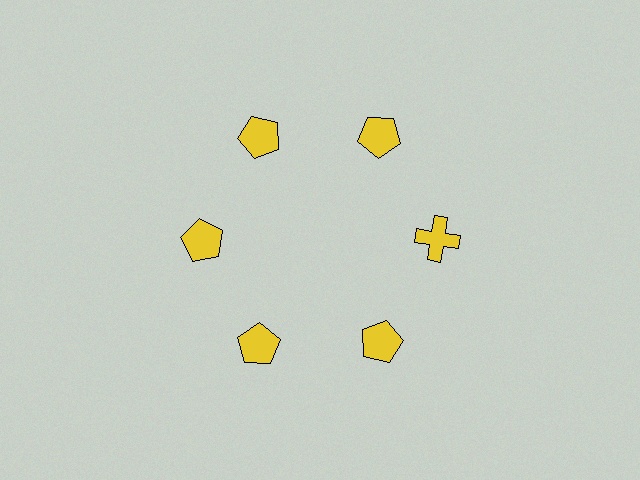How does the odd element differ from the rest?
It has a different shape: cross instead of pentagon.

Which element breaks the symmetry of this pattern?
The yellow cross at roughly the 3 o'clock position breaks the symmetry. All other shapes are yellow pentagons.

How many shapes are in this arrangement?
There are 6 shapes arranged in a ring pattern.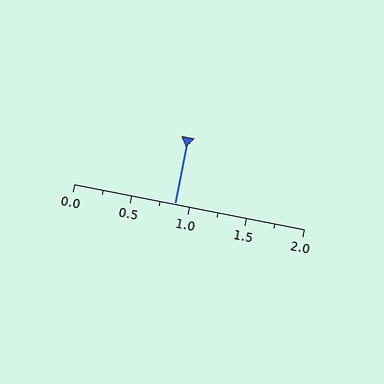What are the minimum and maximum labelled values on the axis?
The axis runs from 0.0 to 2.0.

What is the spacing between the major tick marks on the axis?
The major ticks are spaced 0.5 apart.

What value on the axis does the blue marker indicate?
The marker indicates approximately 0.88.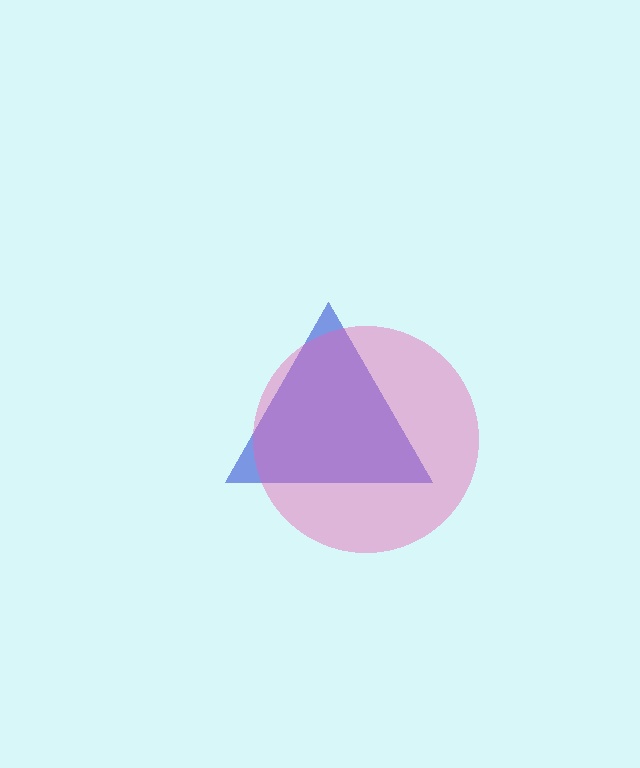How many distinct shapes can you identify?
There are 2 distinct shapes: a blue triangle, a pink circle.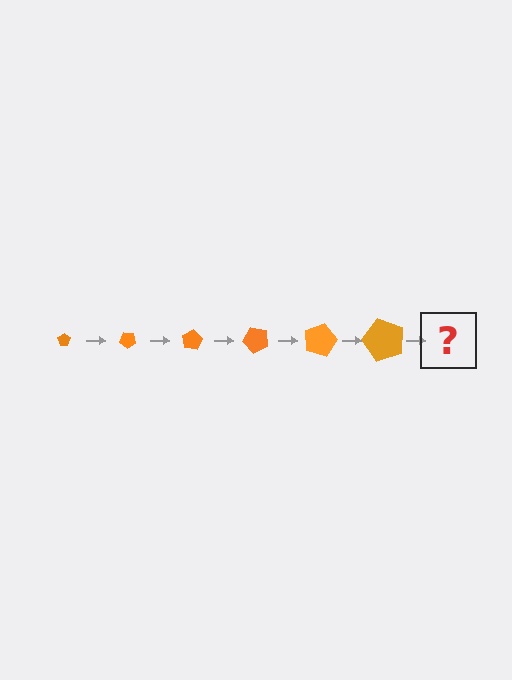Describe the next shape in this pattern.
It should be a pentagon, larger than the previous one and rotated 240 degrees from the start.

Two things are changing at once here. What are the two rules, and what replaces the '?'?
The two rules are that the pentagon grows larger each step and it rotates 40 degrees each step. The '?' should be a pentagon, larger than the previous one and rotated 240 degrees from the start.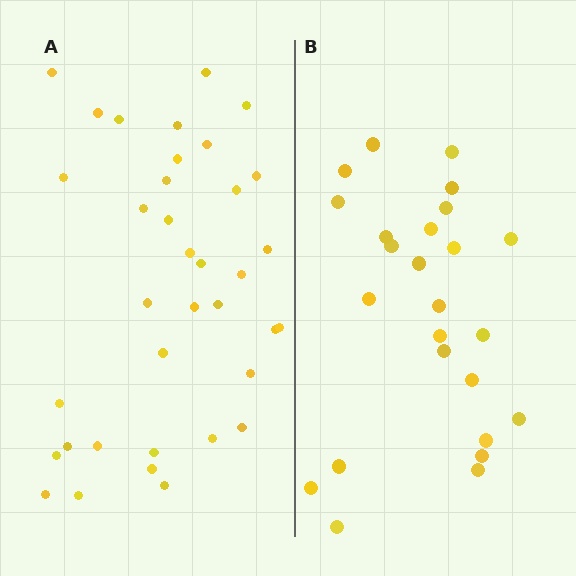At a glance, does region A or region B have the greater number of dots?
Region A (the left region) has more dots.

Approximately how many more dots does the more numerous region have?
Region A has roughly 12 or so more dots than region B.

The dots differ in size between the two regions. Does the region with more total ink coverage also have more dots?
No. Region B has more total ink coverage because its dots are larger, but region A actually contains more individual dots. Total area can be misleading — the number of items is what matters here.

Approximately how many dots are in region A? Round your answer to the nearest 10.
About 40 dots. (The exact count is 36, which rounds to 40.)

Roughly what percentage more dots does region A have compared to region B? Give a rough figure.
About 45% more.